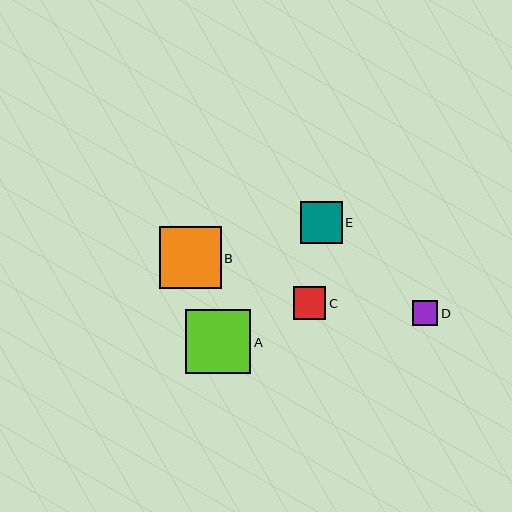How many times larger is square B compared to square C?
Square B is approximately 1.9 times the size of square C.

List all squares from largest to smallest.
From largest to smallest: A, B, E, C, D.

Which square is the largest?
Square A is the largest with a size of approximately 65 pixels.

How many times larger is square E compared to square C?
Square E is approximately 1.3 times the size of square C.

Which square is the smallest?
Square D is the smallest with a size of approximately 26 pixels.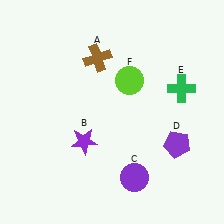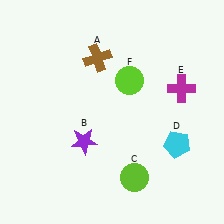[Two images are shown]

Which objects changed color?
C changed from purple to lime. D changed from purple to cyan. E changed from green to magenta.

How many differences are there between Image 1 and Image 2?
There are 3 differences between the two images.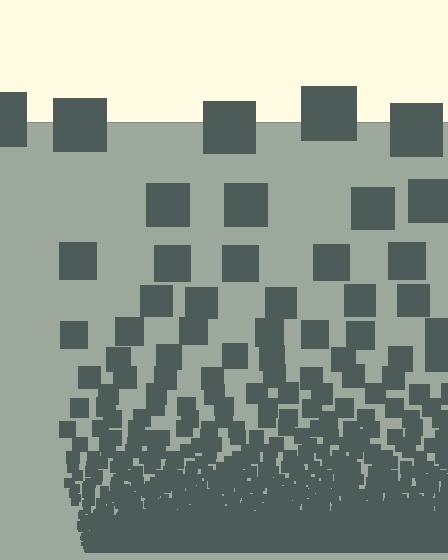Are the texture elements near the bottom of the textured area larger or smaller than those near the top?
Smaller. The gradient is inverted — elements near the bottom are smaller and denser.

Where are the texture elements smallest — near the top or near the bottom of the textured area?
Near the bottom.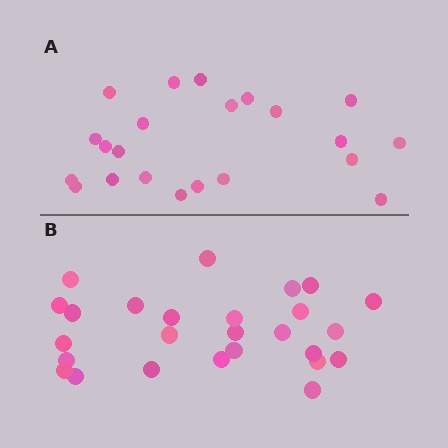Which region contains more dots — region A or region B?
Region B (the bottom region) has more dots.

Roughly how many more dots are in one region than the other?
Region B has about 4 more dots than region A.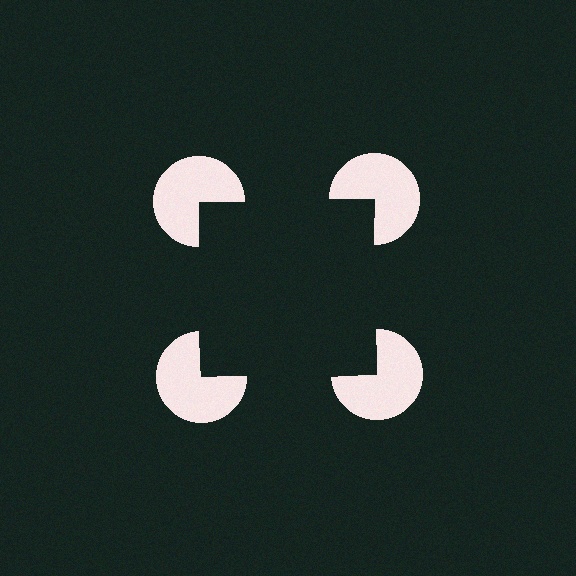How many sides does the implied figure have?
4 sides.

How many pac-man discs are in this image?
There are 4 — one at each vertex of the illusory square.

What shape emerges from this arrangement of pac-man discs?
An illusory square — its edges are inferred from the aligned wedge cuts in the pac-man discs, not physically drawn.